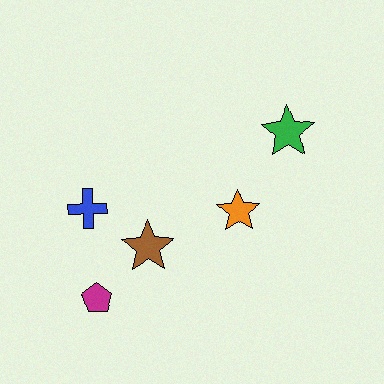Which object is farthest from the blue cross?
The green star is farthest from the blue cross.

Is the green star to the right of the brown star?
Yes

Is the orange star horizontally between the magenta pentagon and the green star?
Yes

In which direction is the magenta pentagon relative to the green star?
The magenta pentagon is to the left of the green star.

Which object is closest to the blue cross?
The brown star is closest to the blue cross.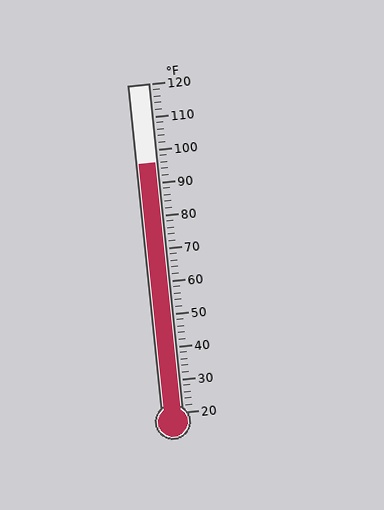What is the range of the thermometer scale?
The thermometer scale ranges from 20°F to 120°F.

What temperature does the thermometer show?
The thermometer shows approximately 96°F.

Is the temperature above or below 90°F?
The temperature is above 90°F.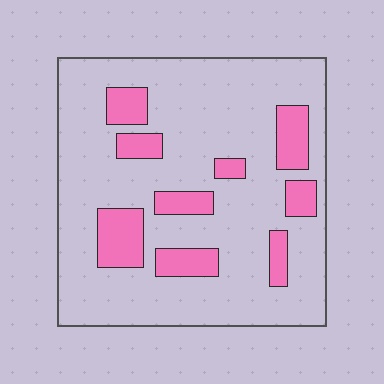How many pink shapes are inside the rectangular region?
9.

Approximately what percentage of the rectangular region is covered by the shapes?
Approximately 20%.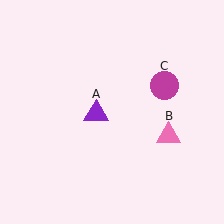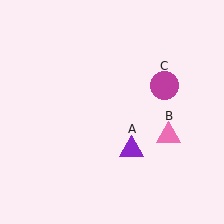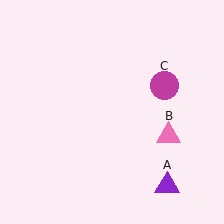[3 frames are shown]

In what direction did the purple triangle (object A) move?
The purple triangle (object A) moved down and to the right.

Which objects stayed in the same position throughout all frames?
Pink triangle (object B) and magenta circle (object C) remained stationary.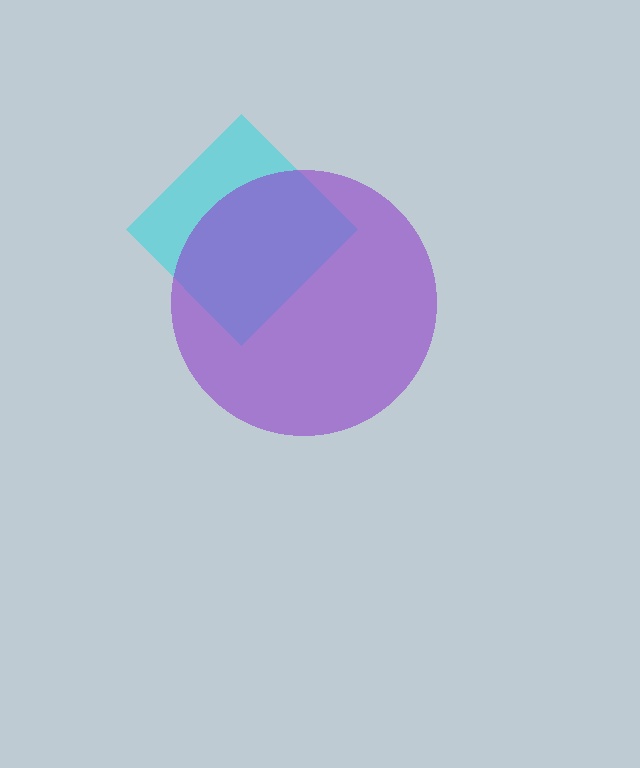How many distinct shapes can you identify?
There are 2 distinct shapes: a cyan diamond, a purple circle.